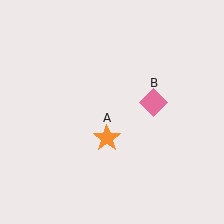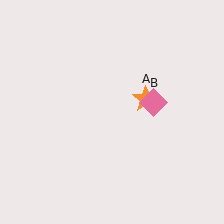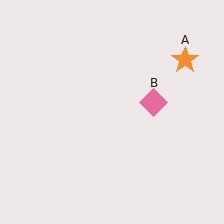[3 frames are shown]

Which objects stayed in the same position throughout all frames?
Pink diamond (object B) remained stationary.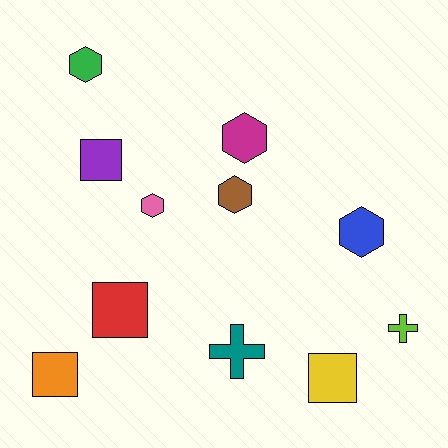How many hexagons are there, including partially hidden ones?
There are 5 hexagons.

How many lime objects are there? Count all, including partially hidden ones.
There is 1 lime object.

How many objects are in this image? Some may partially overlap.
There are 11 objects.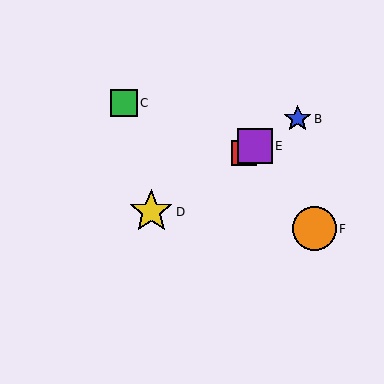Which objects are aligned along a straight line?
Objects A, B, D, E are aligned along a straight line.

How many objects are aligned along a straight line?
4 objects (A, B, D, E) are aligned along a straight line.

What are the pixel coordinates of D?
Object D is at (151, 212).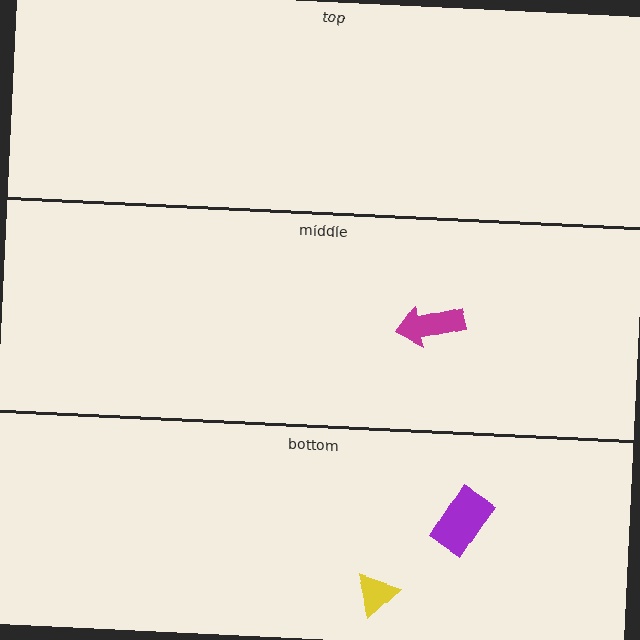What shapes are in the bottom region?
The purple rectangle, the yellow triangle.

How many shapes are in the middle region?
1.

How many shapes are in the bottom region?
2.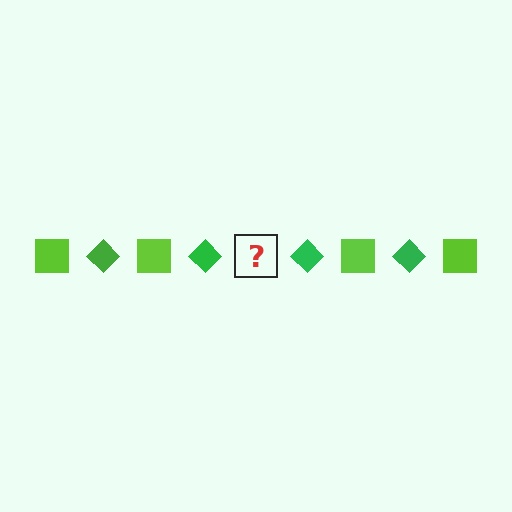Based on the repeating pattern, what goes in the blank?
The blank should be a lime square.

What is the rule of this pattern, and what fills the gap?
The rule is that the pattern alternates between lime square and green diamond. The gap should be filled with a lime square.